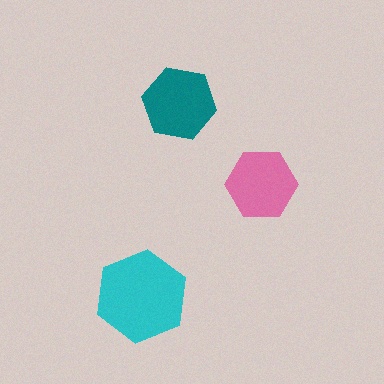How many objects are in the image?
There are 3 objects in the image.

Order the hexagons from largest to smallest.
the cyan one, the teal one, the pink one.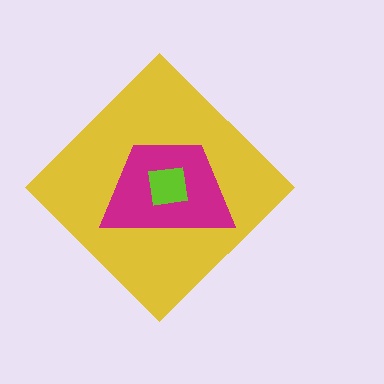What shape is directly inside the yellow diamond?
The magenta trapezoid.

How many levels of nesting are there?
3.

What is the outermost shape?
The yellow diamond.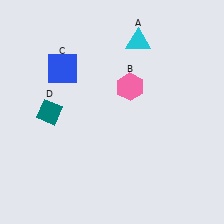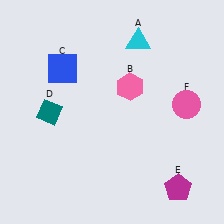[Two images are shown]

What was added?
A magenta pentagon (E), a pink circle (F) were added in Image 2.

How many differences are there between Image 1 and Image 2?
There are 2 differences between the two images.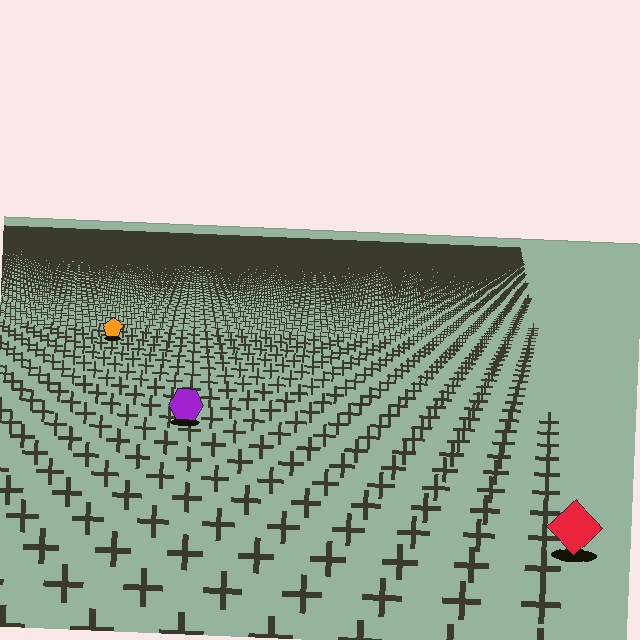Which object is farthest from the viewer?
The orange pentagon is farthest from the viewer. It appears smaller and the ground texture around it is denser.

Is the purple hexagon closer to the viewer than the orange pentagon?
Yes. The purple hexagon is closer — you can tell from the texture gradient: the ground texture is coarser near it.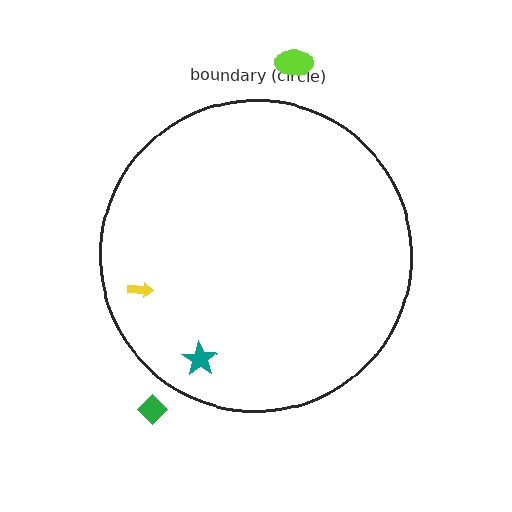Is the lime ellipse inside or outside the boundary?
Outside.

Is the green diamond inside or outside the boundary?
Outside.